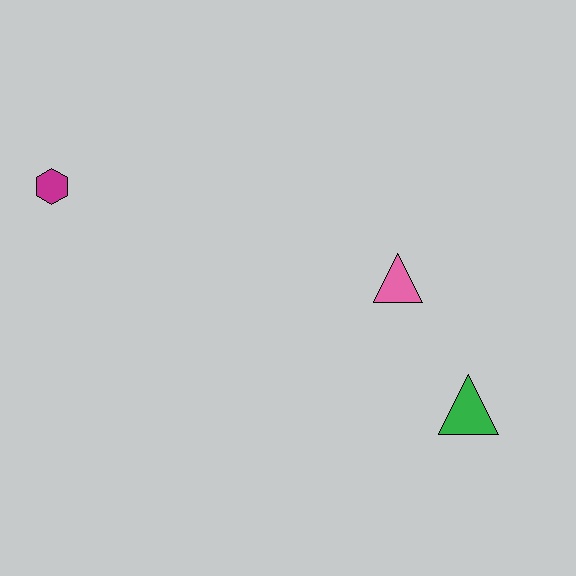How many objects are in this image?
There are 3 objects.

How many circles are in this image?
There are no circles.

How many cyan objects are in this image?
There are no cyan objects.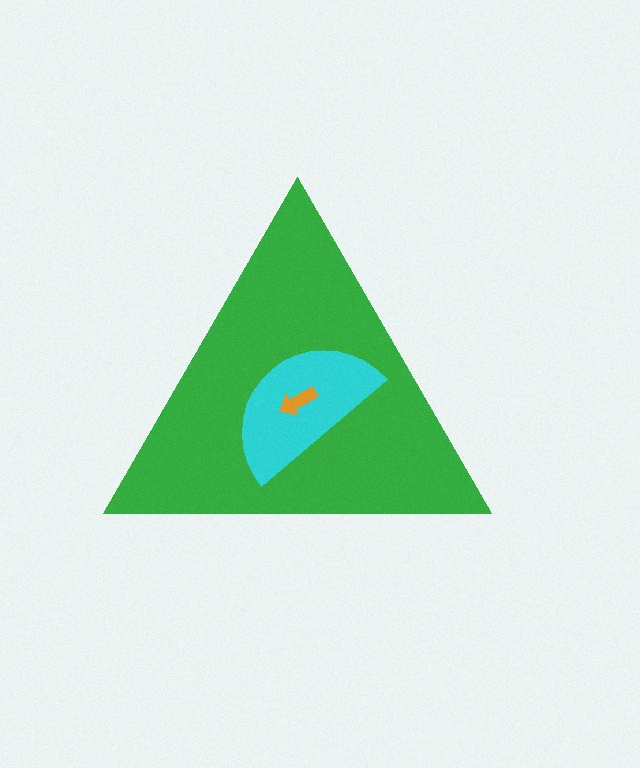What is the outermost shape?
The green triangle.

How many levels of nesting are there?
3.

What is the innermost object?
The orange arrow.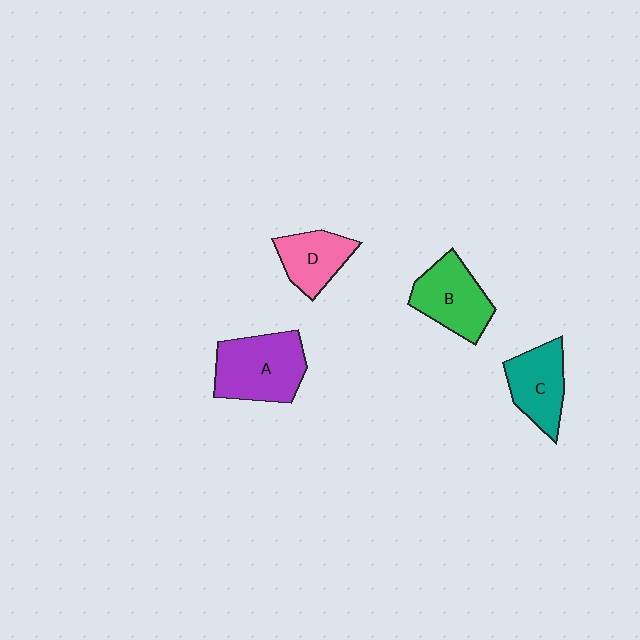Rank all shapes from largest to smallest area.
From largest to smallest: A (purple), B (green), C (teal), D (pink).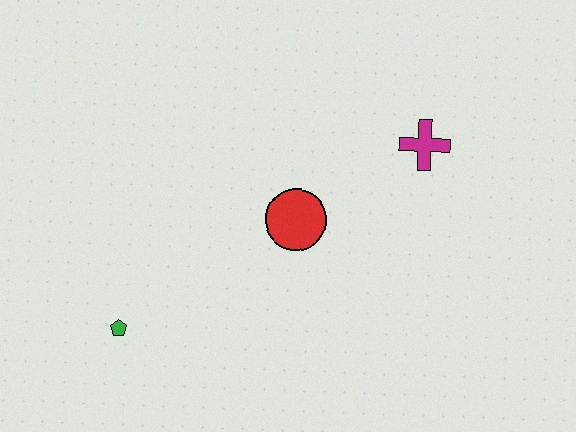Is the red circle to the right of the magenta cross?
No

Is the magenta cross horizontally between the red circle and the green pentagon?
No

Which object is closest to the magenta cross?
The red circle is closest to the magenta cross.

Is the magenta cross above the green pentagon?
Yes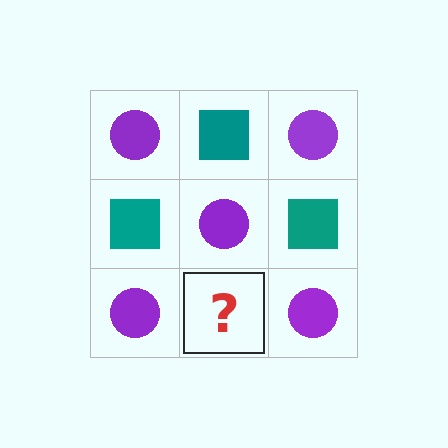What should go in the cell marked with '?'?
The missing cell should contain a teal square.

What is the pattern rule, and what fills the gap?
The rule is that it alternates purple circle and teal square in a checkerboard pattern. The gap should be filled with a teal square.